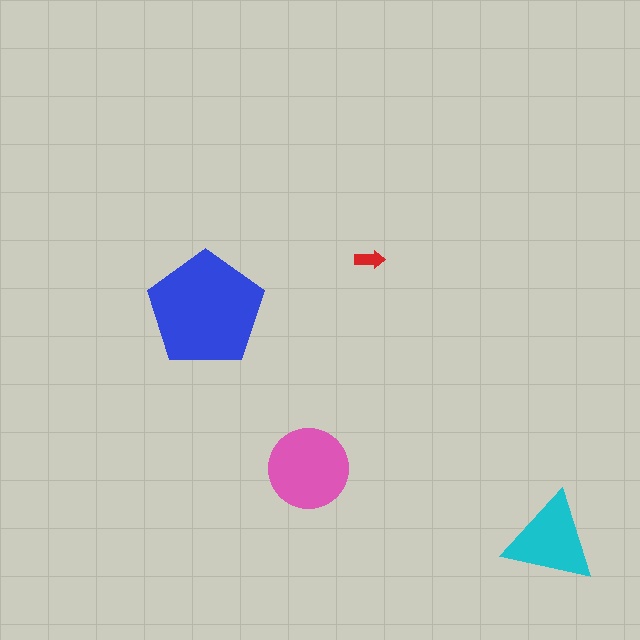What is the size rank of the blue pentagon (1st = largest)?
1st.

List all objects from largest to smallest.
The blue pentagon, the pink circle, the cyan triangle, the red arrow.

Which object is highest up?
The red arrow is topmost.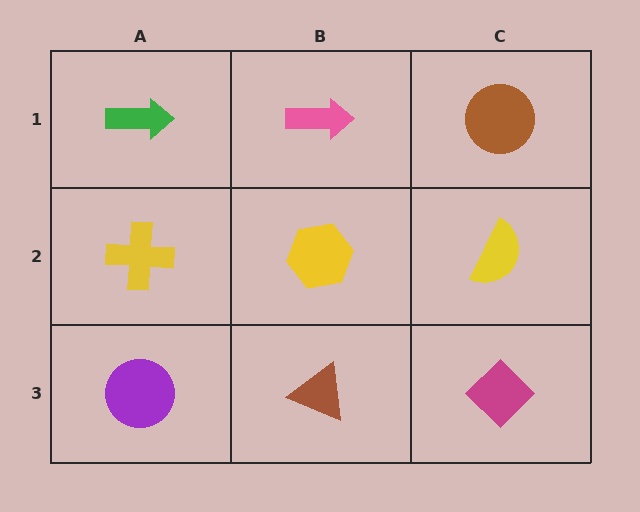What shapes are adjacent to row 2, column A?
A green arrow (row 1, column A), a purple circle (row 3, column A), a yellow hexagon (row 2, column B).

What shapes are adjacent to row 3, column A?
A yellow cross (row 2, column A), a brown triangle (row 3, column B).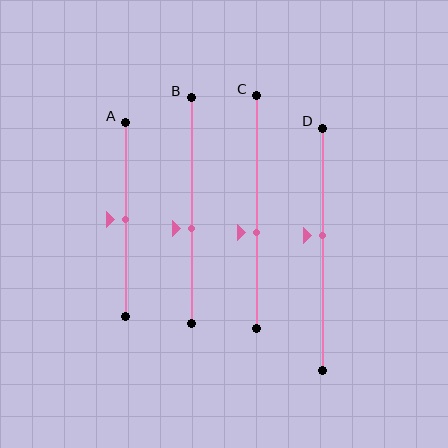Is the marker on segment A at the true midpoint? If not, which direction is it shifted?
Yes, the marker on segment A is at the true midpoint.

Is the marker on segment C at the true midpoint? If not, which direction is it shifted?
No, the marker on segment C is shifted downward by about 9% of the segment length.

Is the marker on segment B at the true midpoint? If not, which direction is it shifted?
No, the marker on segment B is shifted downward by about 8% of the segment length.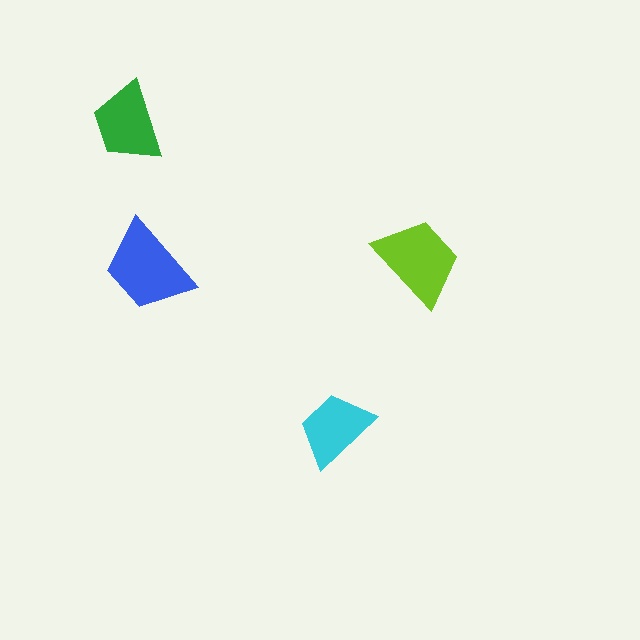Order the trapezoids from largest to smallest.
the blue one, the lime one, the green one, the cyan one.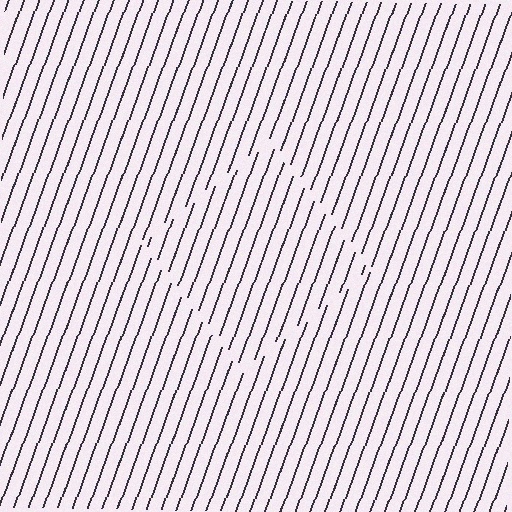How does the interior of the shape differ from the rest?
The interior of the shape contains the same grating, shifted by half a period — the contour is defined by the phase discontinuity where line-ends from the inner and outer gratings abut.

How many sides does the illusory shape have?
4 sides — the line-ends trace a square.